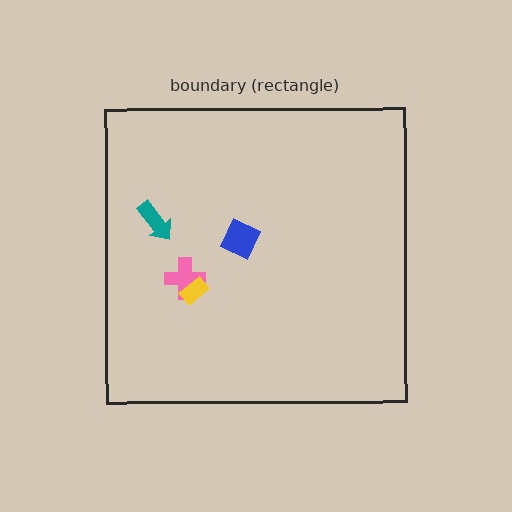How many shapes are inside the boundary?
4 inside, 0 outside.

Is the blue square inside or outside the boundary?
Inside.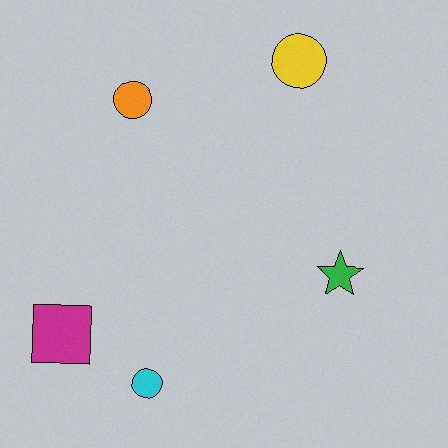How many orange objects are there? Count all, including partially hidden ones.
There is 1 orange object.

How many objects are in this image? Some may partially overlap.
There are 5 objects.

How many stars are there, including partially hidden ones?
There is 1 star.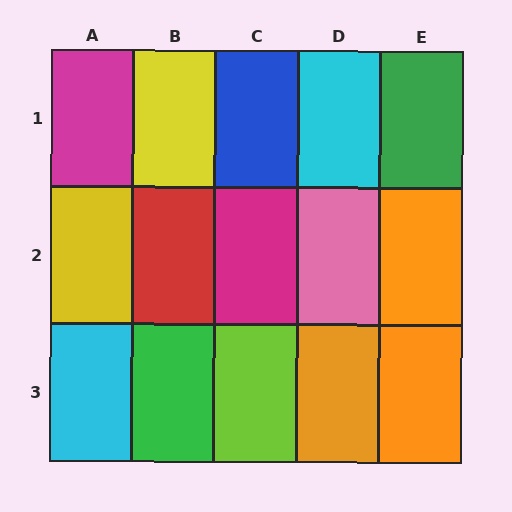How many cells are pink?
1 cell is pink.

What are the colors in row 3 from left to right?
Cyan, green, lime, orange, orange.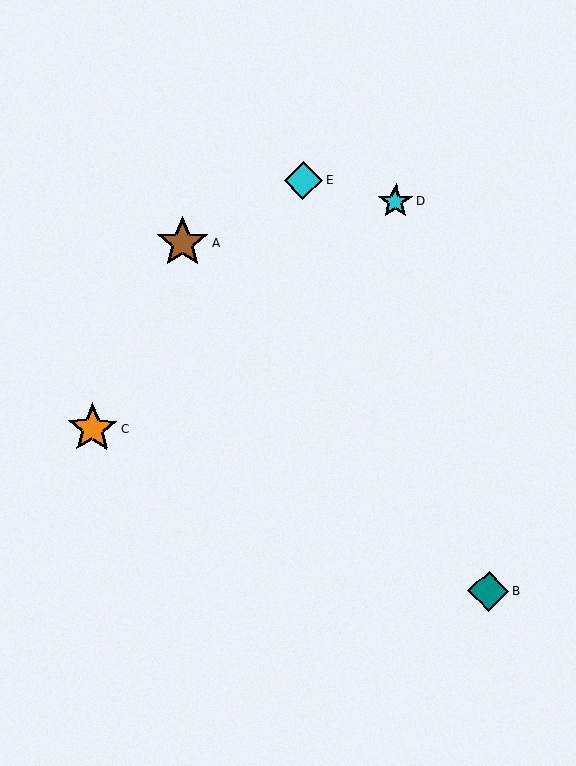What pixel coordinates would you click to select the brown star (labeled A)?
Click at (182, 243) to select the brown star A.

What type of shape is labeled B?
Shape B is a teal diamond.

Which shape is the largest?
The brown star (labeled A) is the largest.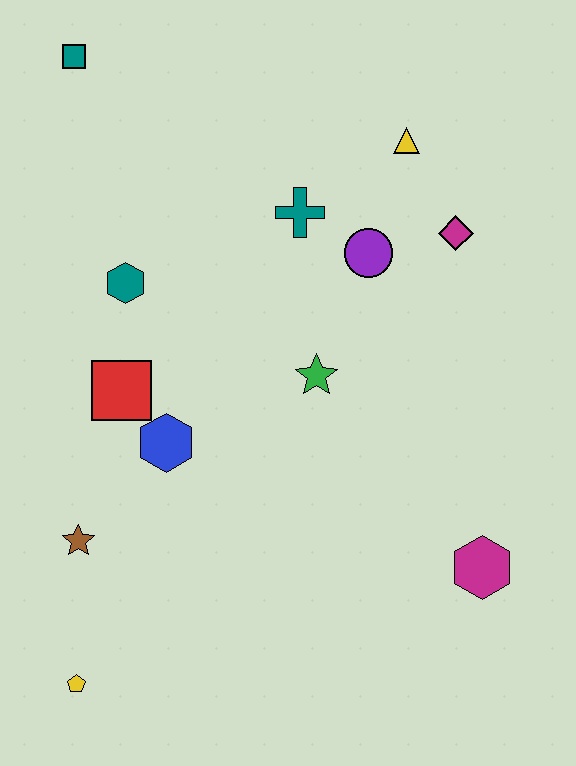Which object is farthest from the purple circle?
The yellow pentagon is farthest from the purple circle.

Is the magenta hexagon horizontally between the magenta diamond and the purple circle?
No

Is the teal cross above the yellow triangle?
No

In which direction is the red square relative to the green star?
The red square is to the left of the green star.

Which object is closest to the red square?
The blue hexagon is closest to the red square.